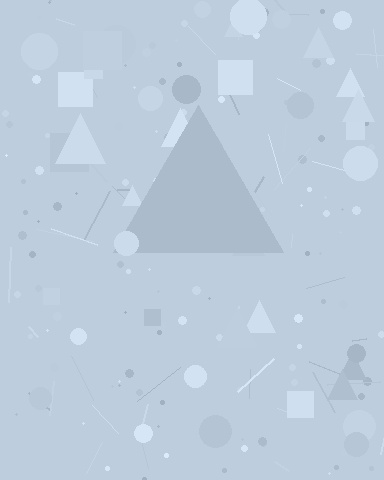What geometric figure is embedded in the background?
A triangle is embedded in the background.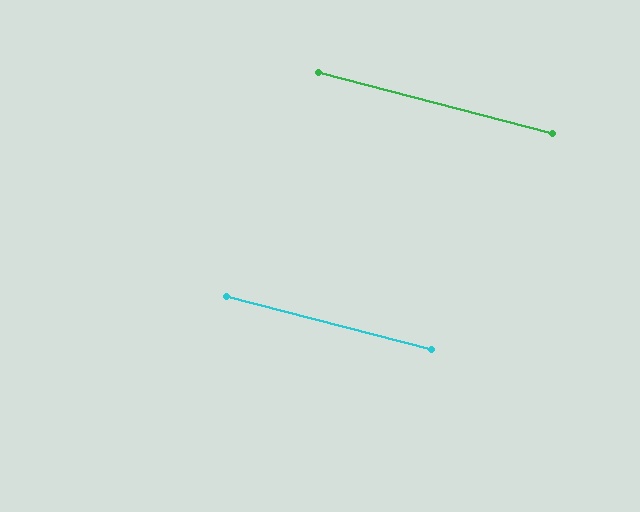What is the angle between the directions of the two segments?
Approximately 0 degrees.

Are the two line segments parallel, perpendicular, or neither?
Parallel — their directions differ by only 0.4°.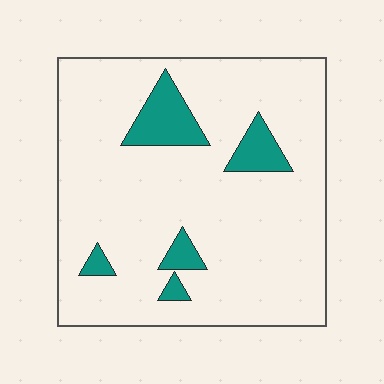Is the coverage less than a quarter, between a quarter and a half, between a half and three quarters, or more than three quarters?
Less than a quarter.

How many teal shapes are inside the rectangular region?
5.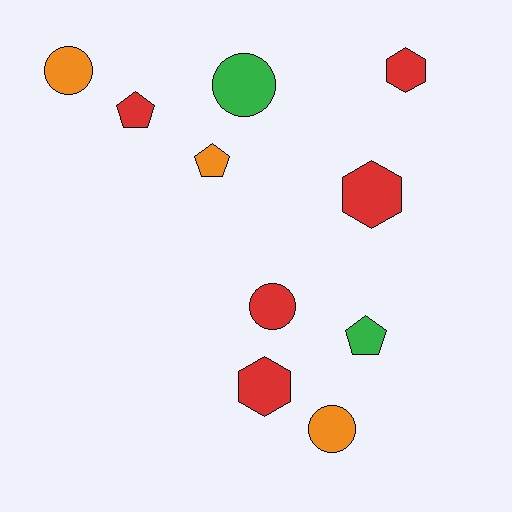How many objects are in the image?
There are 10 objects.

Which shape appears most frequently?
Circle, with 4 objects.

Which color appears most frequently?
Red, with 5 objects.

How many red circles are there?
There is 1 red circle.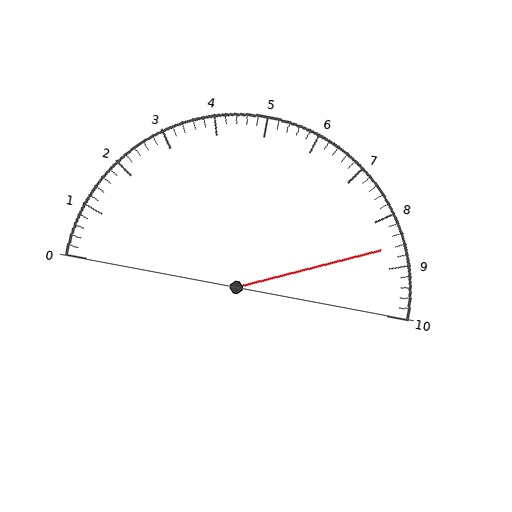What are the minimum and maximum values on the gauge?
The gauge ranges from 0 to 10.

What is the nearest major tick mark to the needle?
The nearest major tick mark is 9.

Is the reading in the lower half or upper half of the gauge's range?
The reading is in the upper half of the range (0 to 10).